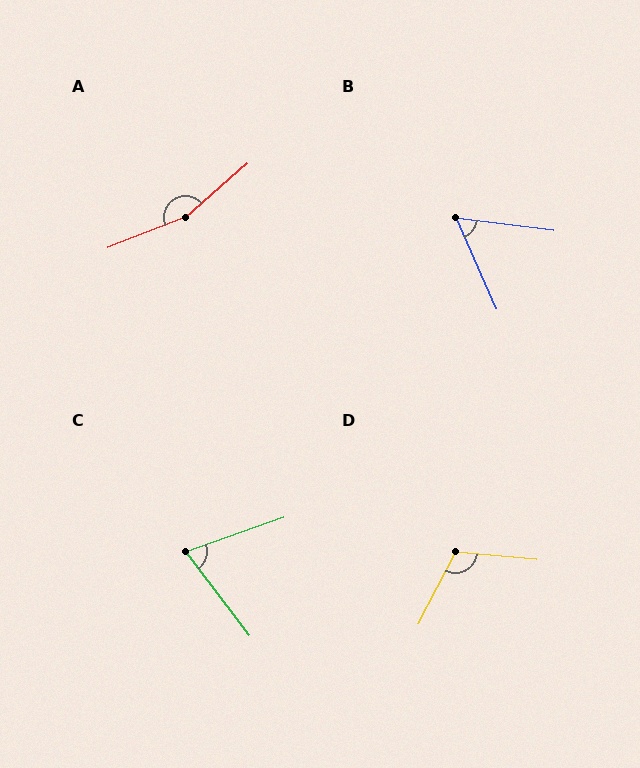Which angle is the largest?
A, at approximately 161 degrees.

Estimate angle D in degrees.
Approximately 112 degrees.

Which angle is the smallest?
B, at approximately 59 degrees.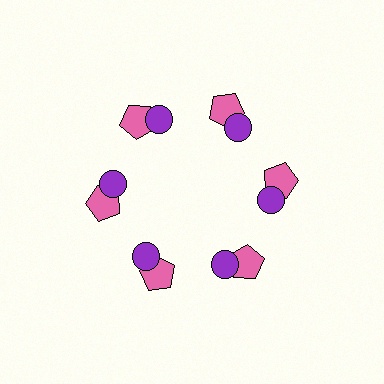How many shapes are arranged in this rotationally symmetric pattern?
There are 12 shapes, arranged in 6 groups of 2.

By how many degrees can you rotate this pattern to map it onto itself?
The pattern maps onto itself every 60 degrees of rotation.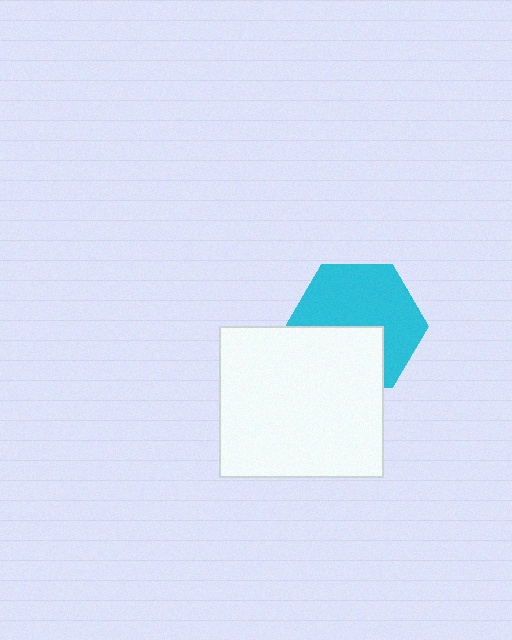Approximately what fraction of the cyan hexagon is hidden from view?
Roughly 37% of the cyan hexagon is hidden behind the white rectangle.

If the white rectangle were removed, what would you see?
You would see the complete cyan hexagon.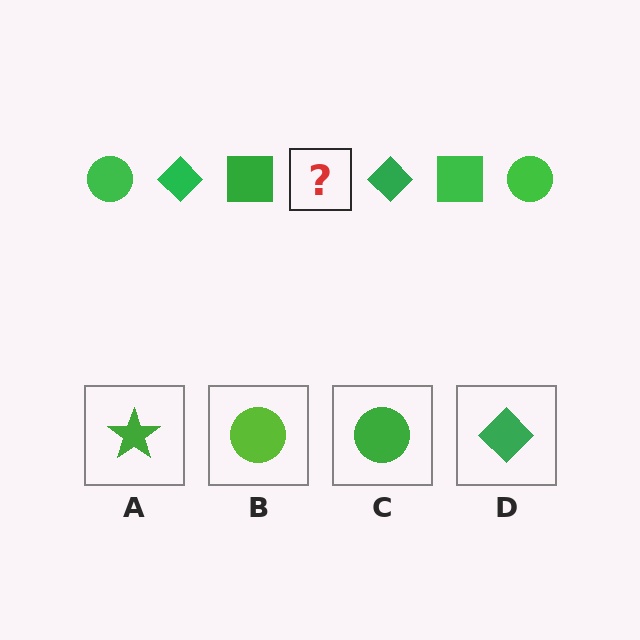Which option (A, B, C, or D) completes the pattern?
C.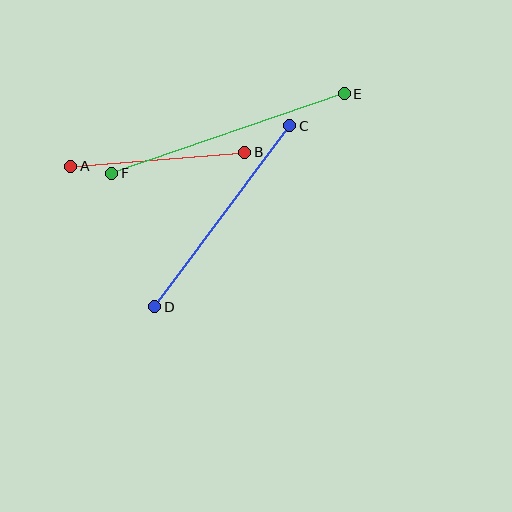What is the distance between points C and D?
The distance is approximately 226 pixels.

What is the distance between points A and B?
The distance is approximately 175 pixels.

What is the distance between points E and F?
The distance is approximately 245 pixels.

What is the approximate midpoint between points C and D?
The midpoint is at approximately (222, 216) pixels.